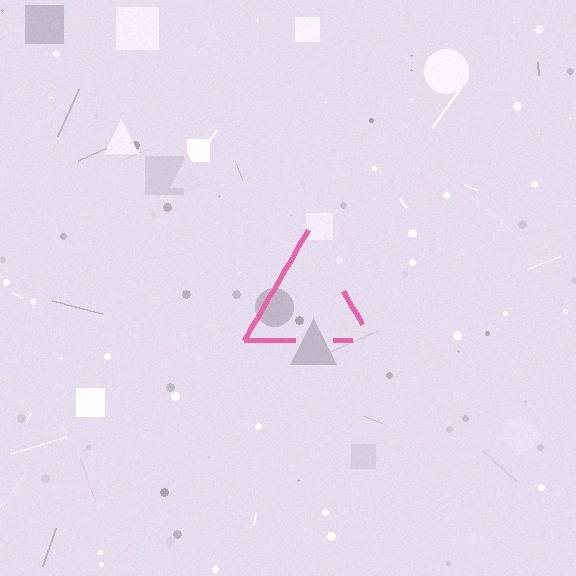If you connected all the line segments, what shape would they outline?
They would outline a triangle.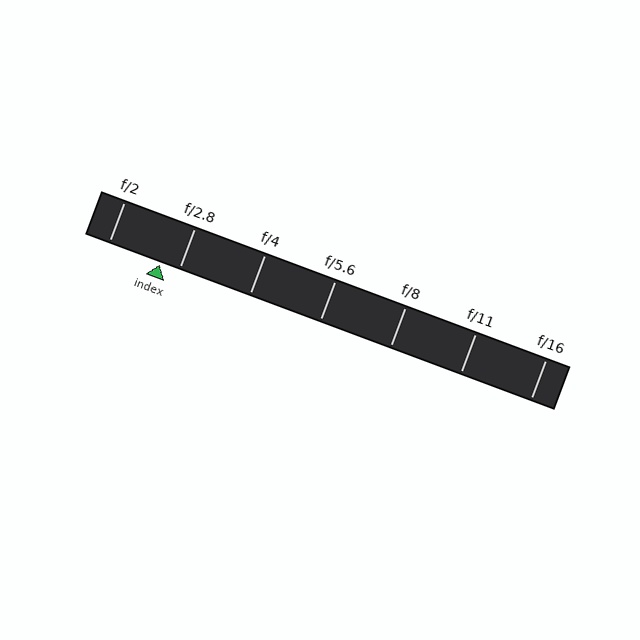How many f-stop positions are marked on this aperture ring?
There are 7 f-stop positions marked.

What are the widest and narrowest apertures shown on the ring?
The widest aperture shown is f/2 and the narrowest is f/16.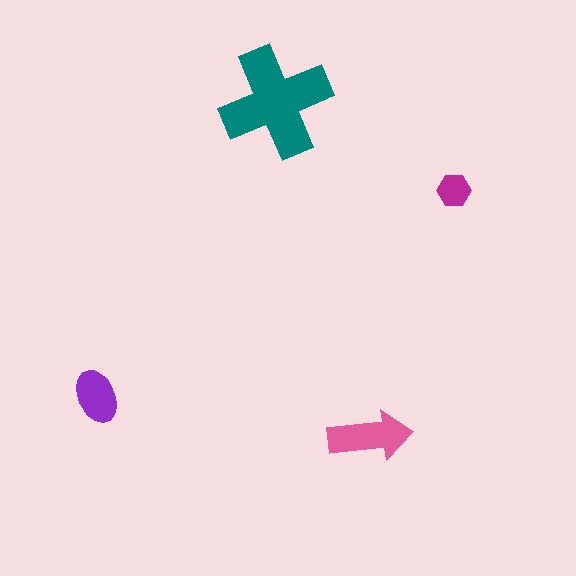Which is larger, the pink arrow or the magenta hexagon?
The pink arrow.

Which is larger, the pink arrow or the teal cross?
The teal cross.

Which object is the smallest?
The magenta hexagon.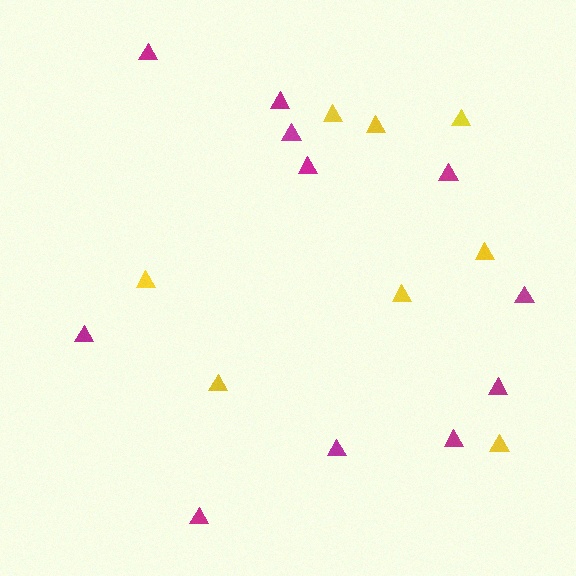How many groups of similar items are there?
There are 2 groups: one group of magenta triangles (11) and one group of yellow triangles (8).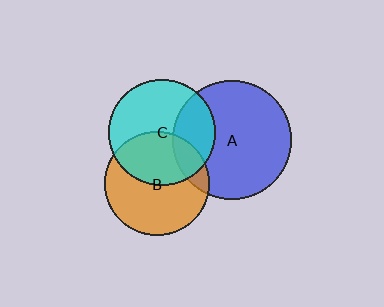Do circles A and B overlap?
Yes.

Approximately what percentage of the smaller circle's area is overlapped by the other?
Approximately 15%.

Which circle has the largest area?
Circle A (blue).